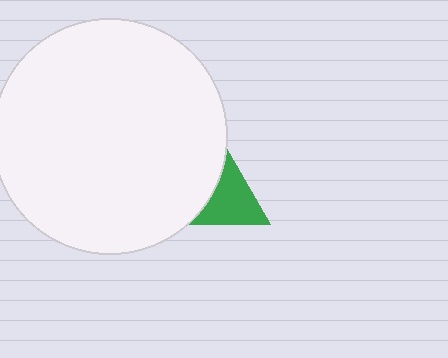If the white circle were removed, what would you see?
You would see the complete green triangle.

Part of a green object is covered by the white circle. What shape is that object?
It is a triangle.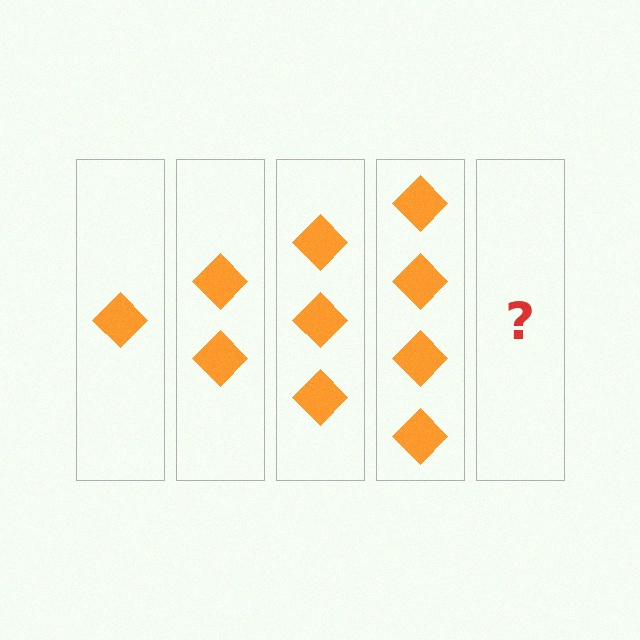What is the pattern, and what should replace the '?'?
The pattern is that each step adds one more diamond. The '?' should be 5 diamonds.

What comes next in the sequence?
The next element should be 5 diamonds.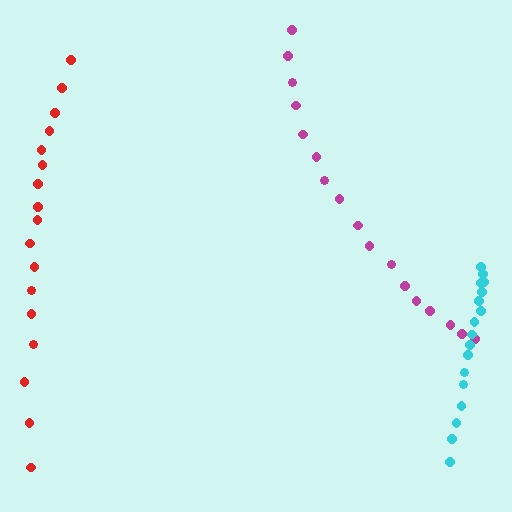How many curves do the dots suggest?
There are 3 distinct paths.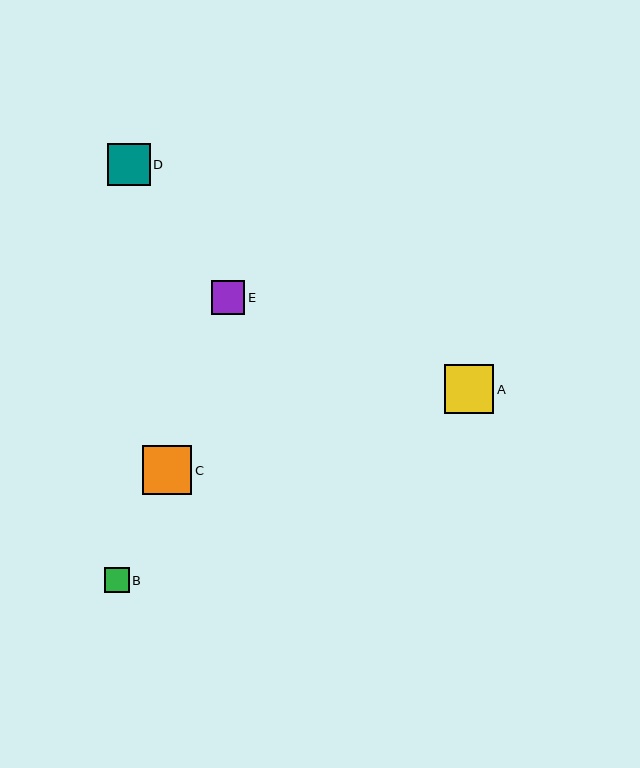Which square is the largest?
Square A is the largest with a size of approximately 49 pixels.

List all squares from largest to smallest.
From largest to smallest: A, C, D, E, B.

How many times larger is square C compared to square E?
Square C is approximately 1.5 times the size of square E.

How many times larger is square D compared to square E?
Square D is approximately 1.3 times the size of square E.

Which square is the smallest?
Square B is the smallest with a size of approximately 25 pixels.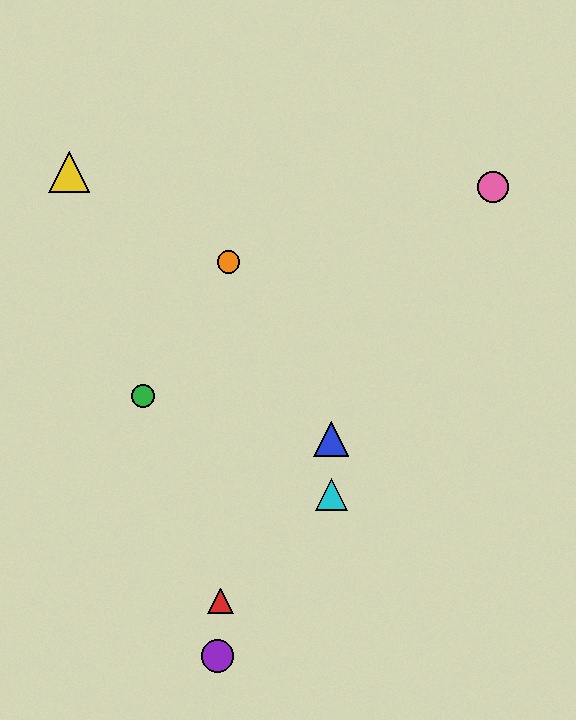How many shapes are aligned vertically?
2 shapes (the blue triangle, the cyan triangle) are aligned vertically.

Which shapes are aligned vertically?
The blue triangle, the cyan triangle are aligned vertically.